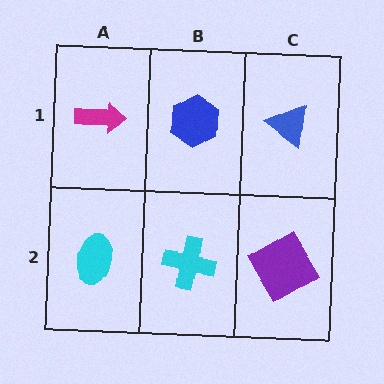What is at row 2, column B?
A cyan cross.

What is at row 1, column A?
A magenta arrow.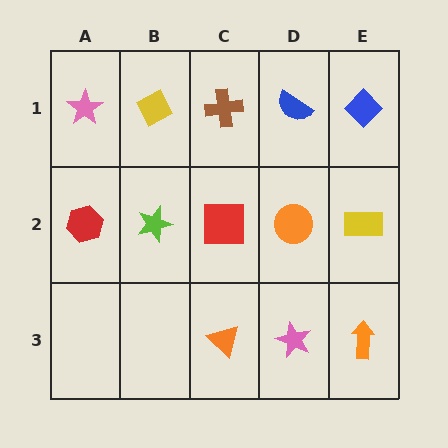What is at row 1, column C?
A brown cross.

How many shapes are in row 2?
5 shapes.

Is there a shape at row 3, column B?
No, that cell is empty.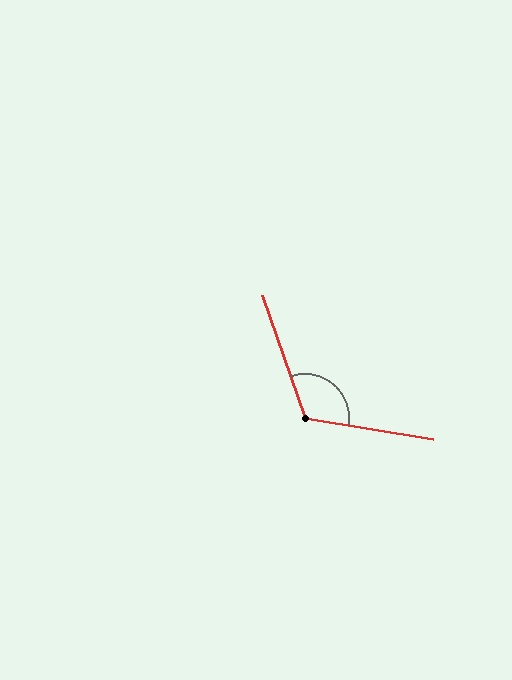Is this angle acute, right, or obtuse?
It is obtuse.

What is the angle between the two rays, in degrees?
Approximately 118 degrees.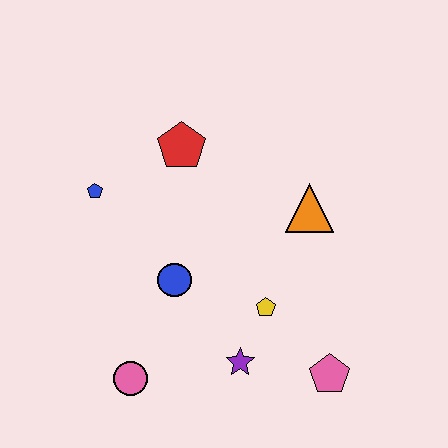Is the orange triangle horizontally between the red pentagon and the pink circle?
No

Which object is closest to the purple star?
The yellow pentagon is closest to the purple star.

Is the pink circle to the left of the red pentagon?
Yes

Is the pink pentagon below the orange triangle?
Yes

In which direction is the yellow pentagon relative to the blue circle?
The yellow pentagon is to the right of the blue circle.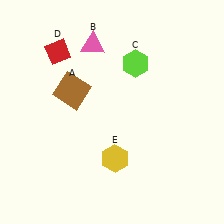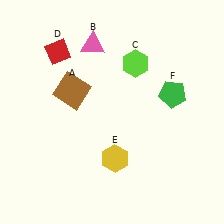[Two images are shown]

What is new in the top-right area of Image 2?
A green pentagon (F) was added in the top-right area of Image 2.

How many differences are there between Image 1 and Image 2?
There is 1 difference between the two images.